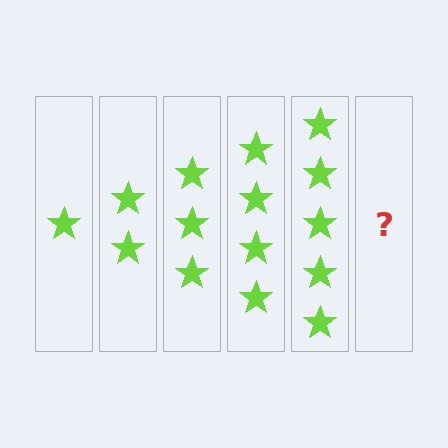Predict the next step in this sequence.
The next step is 6 stars.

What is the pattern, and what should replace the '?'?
The pattern is that each step adds one more star. The '?' should be 6 stars.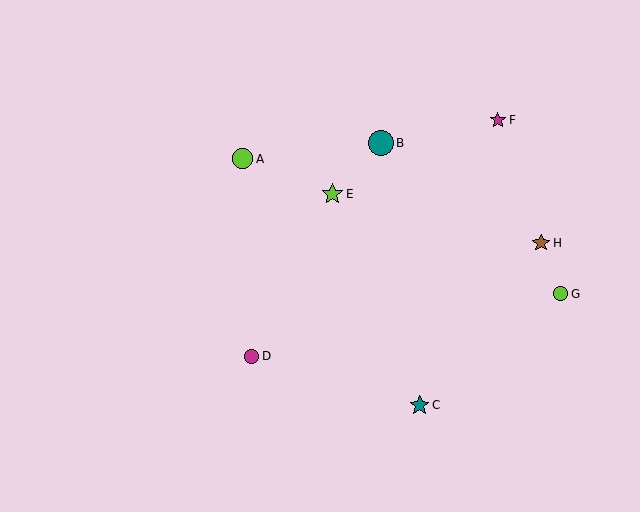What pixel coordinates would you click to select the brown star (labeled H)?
Click at (541, 243) to select the brown star H.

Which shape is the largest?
The teal circle (labeled B) is the largest.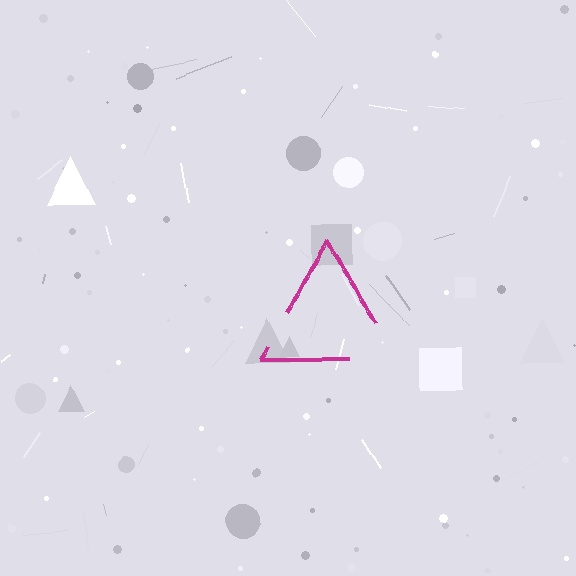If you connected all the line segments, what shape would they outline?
They would outline a triangle.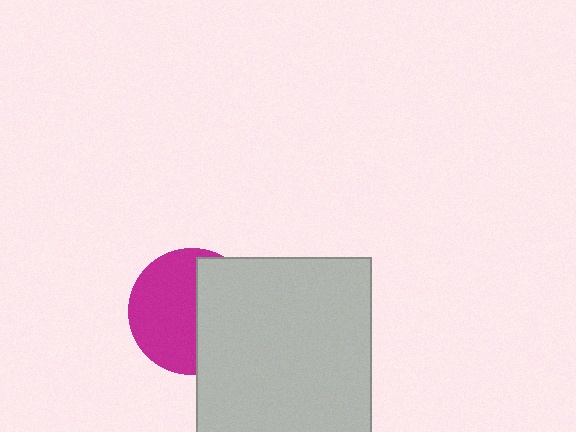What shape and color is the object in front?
The object in front is a light gray rectangle.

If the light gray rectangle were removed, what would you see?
You would see the complete magenta circle.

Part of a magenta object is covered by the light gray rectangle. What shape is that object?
It is a circle.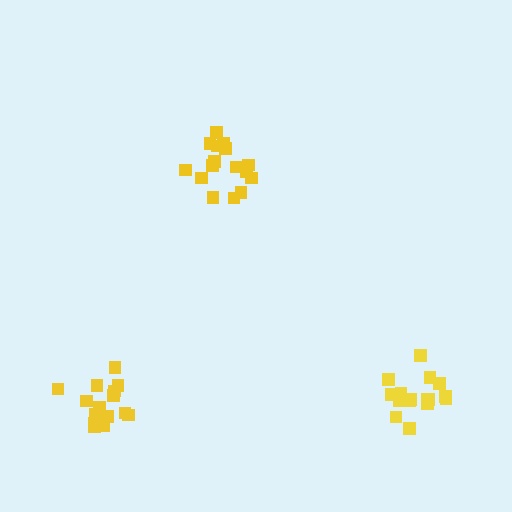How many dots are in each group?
Group 1: 16 dots, Group 2: 16 dots, Group 3: 16 dots (48 total).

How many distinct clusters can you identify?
There are 3 distinct clusters.